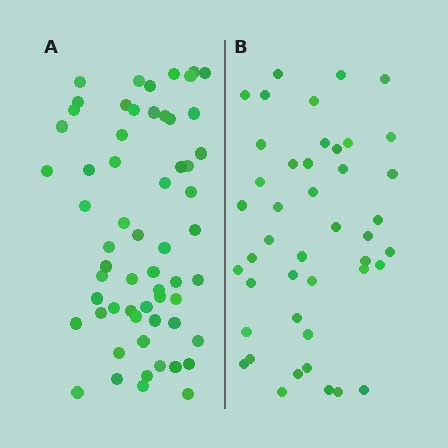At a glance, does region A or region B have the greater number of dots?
Region A (the left region) has more dots.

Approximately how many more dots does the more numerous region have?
Region A has approximately 15 more dots than region B.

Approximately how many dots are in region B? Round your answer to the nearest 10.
About 40 dots. (The exact count is 44, which rounds to 40.)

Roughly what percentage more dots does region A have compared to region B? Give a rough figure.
About 35% more.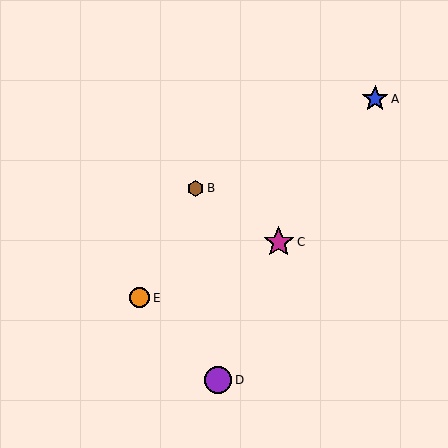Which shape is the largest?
The magenta star (labeled C) is the largest.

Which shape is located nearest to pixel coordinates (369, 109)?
The blue star (labeled A) at (375, 99) is nearest to that location.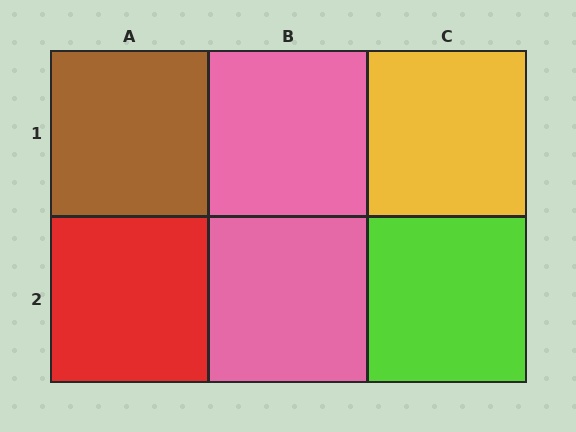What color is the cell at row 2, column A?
Red.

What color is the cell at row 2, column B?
Pink.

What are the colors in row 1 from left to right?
Brown, pink, yellow.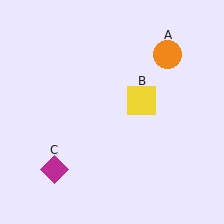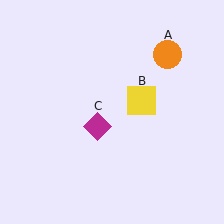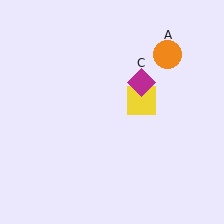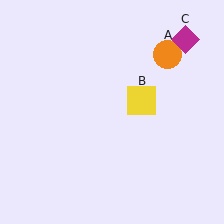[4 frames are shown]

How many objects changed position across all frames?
1 object changed position: magenta diamond (object C).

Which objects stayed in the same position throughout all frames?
Orange circle (object A) and yellow square (object B) remained stationary.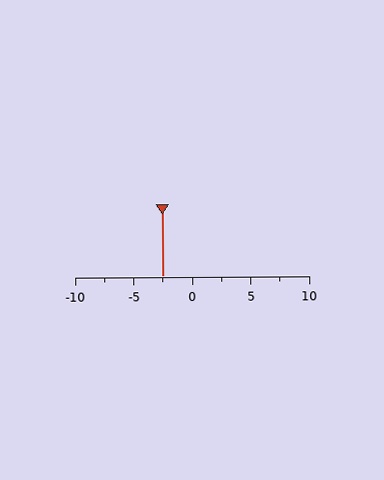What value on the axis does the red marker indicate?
The marker indicates approximately -2.5.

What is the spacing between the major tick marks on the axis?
The major ticks are spaced 5 apart.